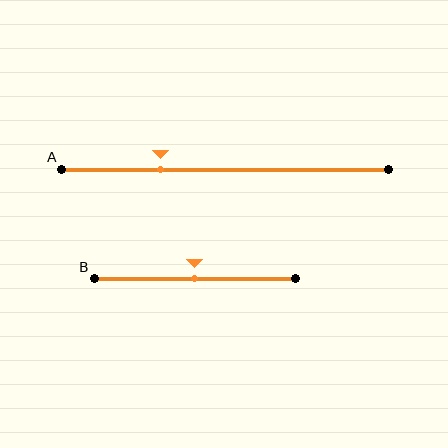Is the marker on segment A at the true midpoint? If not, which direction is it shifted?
No, the marker on segment A is shifted to the left by about 20% of the segment length.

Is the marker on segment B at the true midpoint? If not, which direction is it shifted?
Yes, the marker on segment B is at the true midpoint.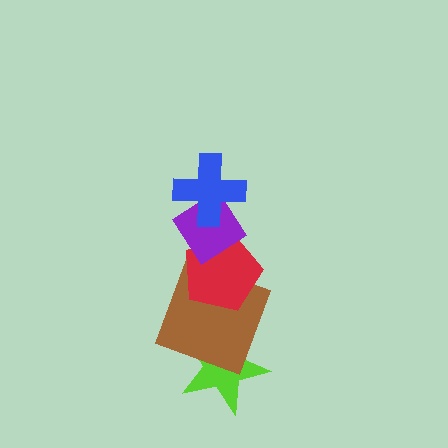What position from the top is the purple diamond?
The purple diamond is 2nd from the top.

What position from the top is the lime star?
The lime star is 5th from the top.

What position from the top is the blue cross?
The blue cross is 1st from the top.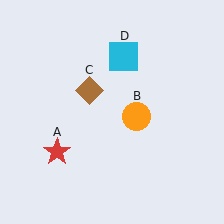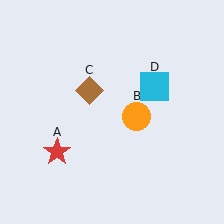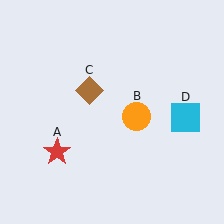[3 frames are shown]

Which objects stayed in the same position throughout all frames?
Red star (object A) and orange circle (object B) and brown diamond (object C) remained stationary.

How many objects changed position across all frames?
1 object changed position: cyan square (object D).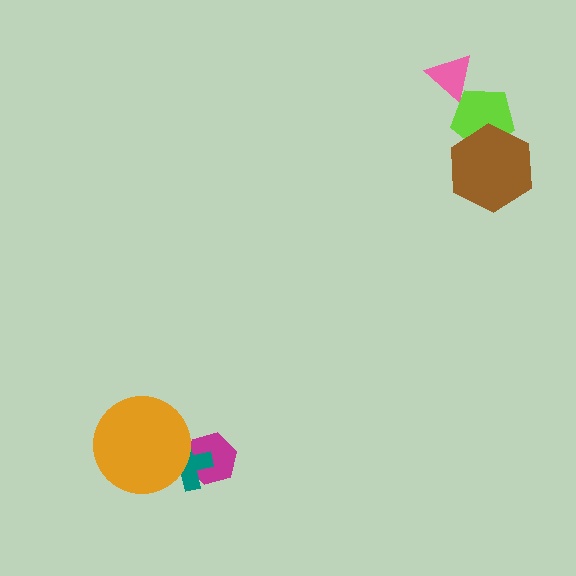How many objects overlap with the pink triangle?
1 object overlaps with the pink triangle.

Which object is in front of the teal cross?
The orange circle is in front of the teal cross.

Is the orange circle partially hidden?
No, no other shape covers it.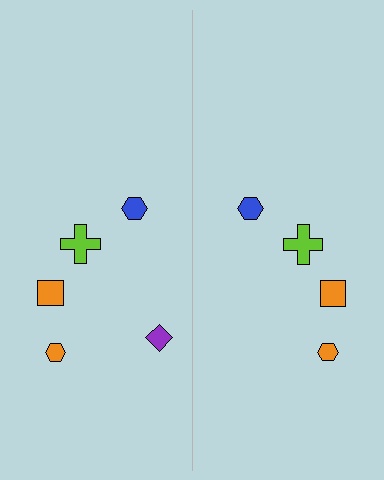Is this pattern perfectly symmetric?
No, the pattern is not perfectly symmetric. A purple diamond is missing from the right side.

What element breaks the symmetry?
A purple diamond is missing from the right side.